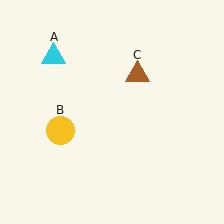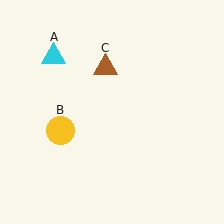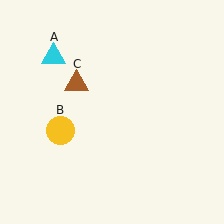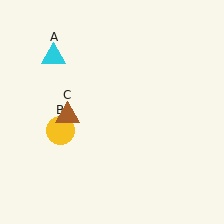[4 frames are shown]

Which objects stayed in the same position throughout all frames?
Cyan triangle (object A) and yellow circle (object B) remained stationary.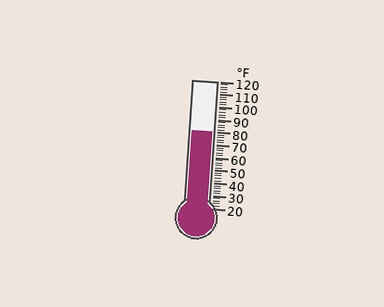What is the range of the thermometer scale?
The thermometer scale ranges from 20°F to 120°F.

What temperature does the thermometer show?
The thermometer shows approximately 80°F.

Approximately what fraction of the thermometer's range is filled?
The thermometer is filled to approximately 60% of its range.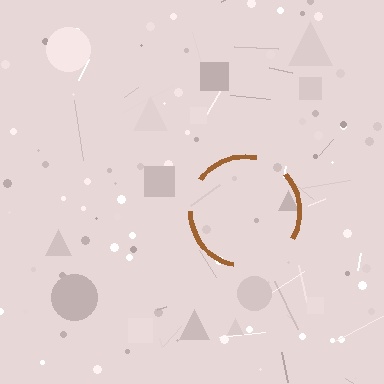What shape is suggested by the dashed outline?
The dashed outline suggests a circle.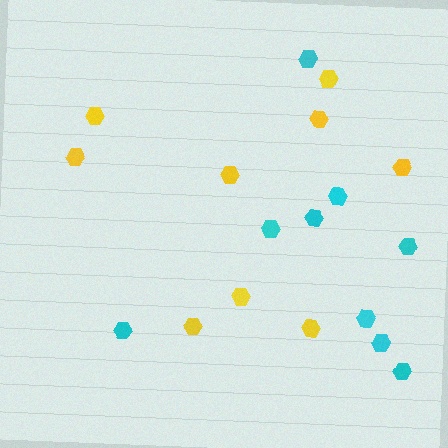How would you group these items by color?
There are 2 groups: one group of yellow hexagons (9) and one group of cyan hexagons (9).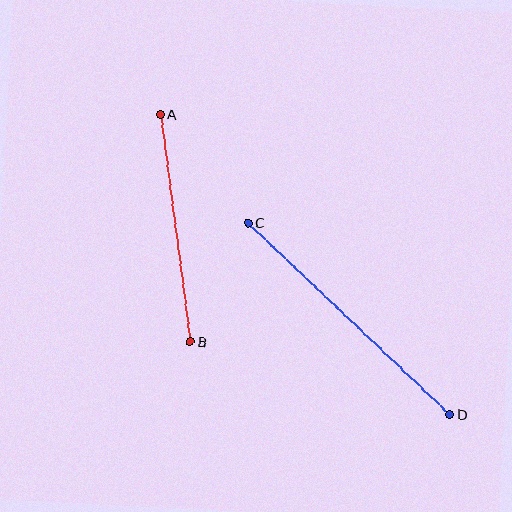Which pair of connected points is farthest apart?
Points C and D are farthest apart.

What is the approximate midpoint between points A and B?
The midpoint is at approximately (176, 228) pixels.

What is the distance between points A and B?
The distance is approximately 230 pixels.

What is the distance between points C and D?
The distance is approximately 278 pixels.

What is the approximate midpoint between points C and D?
The midpoint is at approximately (349, 319) pixels.